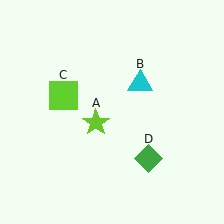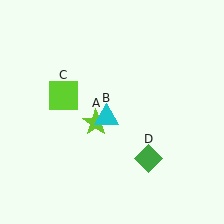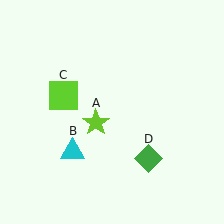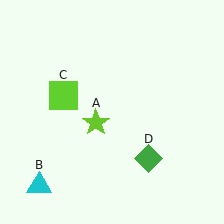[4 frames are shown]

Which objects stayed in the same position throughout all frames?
Lime star (object A) and lime square (object C) and green diamond (object D) remained stationary.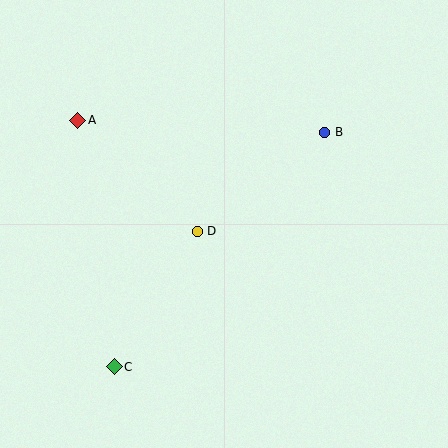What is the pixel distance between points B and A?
The distance between B and A is 247 pixels.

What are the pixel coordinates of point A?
Point A is at (78, 120).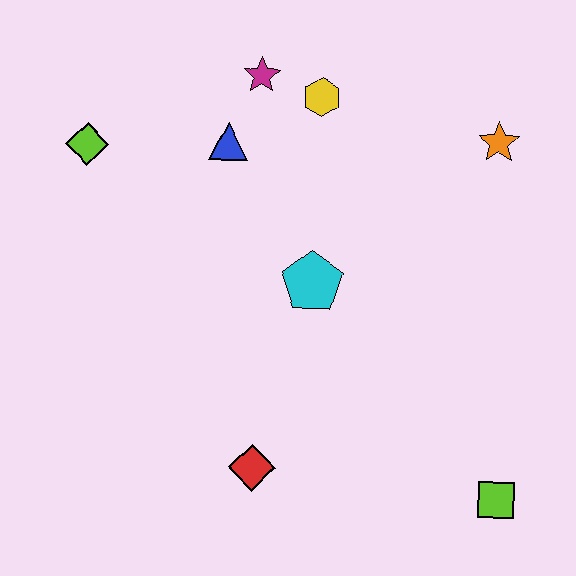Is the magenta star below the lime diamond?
No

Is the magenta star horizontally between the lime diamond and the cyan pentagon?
Yes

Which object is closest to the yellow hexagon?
The magenta star is closest to the yellow hexagon.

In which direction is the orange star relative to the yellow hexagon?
The orange star is to the right of the yellow hexagon.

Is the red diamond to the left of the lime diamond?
No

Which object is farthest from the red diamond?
The orange star is farthest from the red diamond.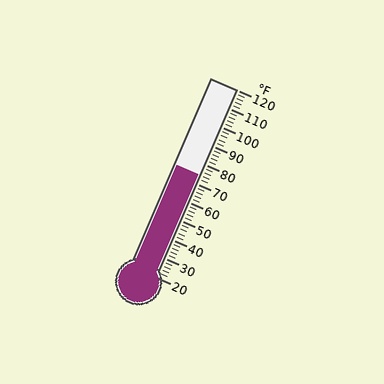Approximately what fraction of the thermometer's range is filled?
The thermometer is filled to approximately 55% of its range.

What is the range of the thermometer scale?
The thermometer scale ranges from 20°F to 120°F.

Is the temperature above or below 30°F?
The temperature is above 30°F.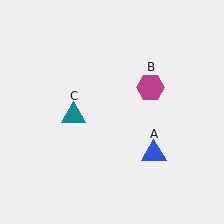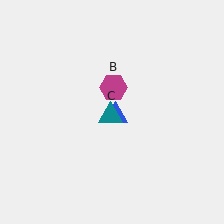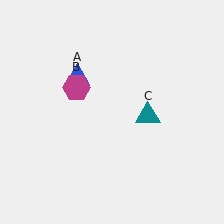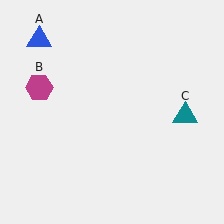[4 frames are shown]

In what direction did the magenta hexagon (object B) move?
The magenta hexagon (object B) moved left.